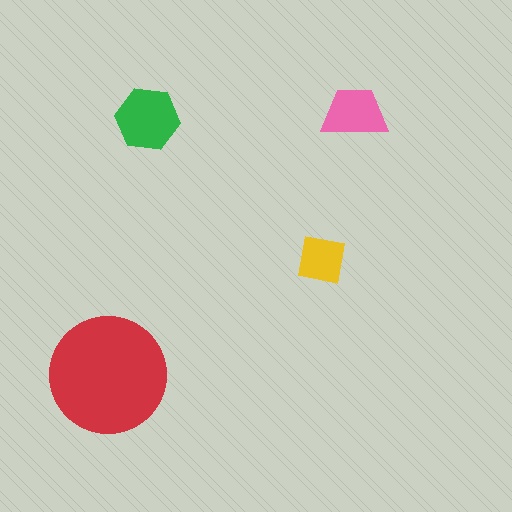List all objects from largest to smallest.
The red circle, the green hexagon, the pink trapezoid, the yellow square.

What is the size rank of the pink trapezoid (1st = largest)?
3rd.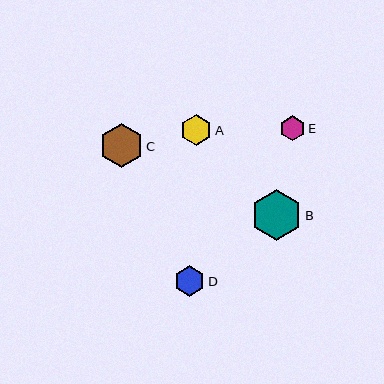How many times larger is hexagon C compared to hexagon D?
Hexagon C is approximately 1.4 times the size of hexagon D.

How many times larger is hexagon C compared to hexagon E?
Hexagon C is approximately 1.8 times the size of hexagon E.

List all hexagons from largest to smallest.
From largest to smallest: B, C, A, D, E.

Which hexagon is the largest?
Hexagon B is the largest with a size of approximately 52 pixels.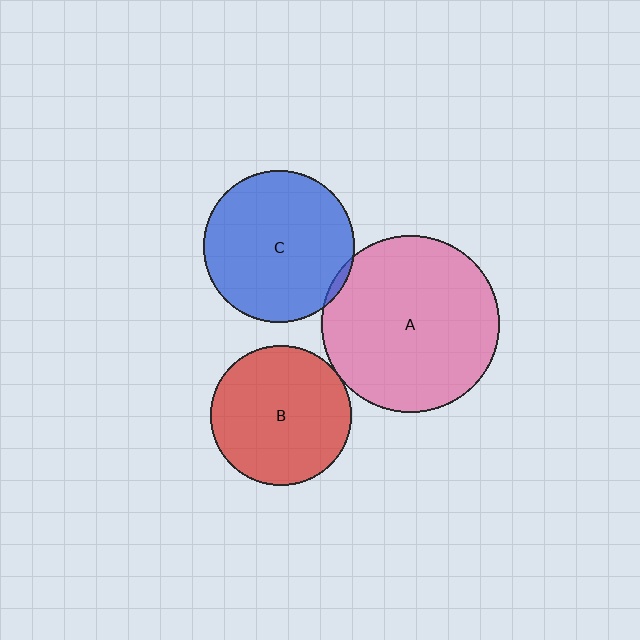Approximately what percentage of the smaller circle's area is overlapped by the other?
Approximately 5%.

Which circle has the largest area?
Circle A (pink).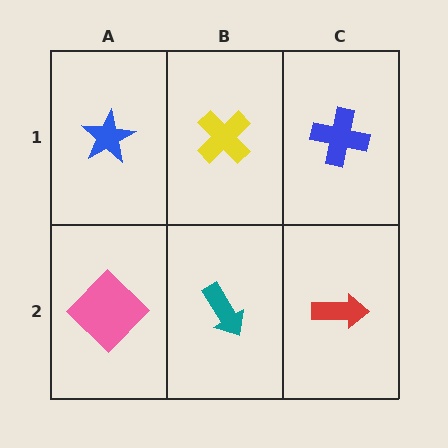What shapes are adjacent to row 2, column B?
A yellow cross (row 1, column B), a pink diamond (row 2, column A), a red arrow (row 2, column C).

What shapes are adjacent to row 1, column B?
A teal arrow (row 2, column B), a blue star (row 1, column A), a blue cross (row 1, column C).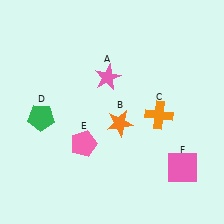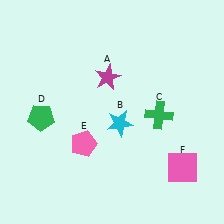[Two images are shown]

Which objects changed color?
A changed from pink to magenta. B changed from orange to cyan. C changed from orange to green.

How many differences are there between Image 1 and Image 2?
There are 3 differences between the two images.